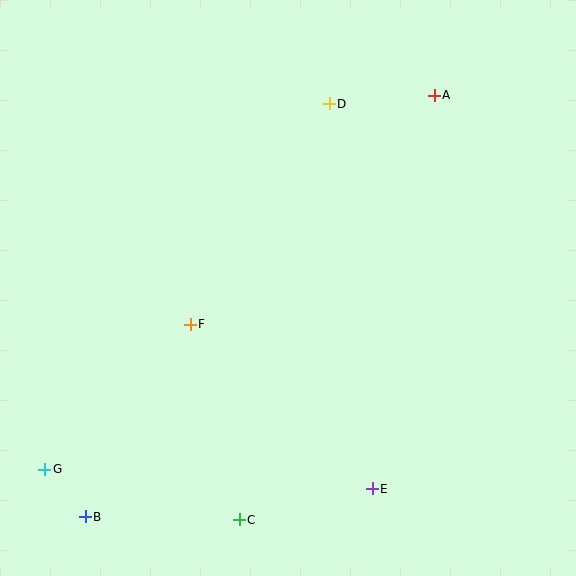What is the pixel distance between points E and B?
The distance between E and B is 288 pixels.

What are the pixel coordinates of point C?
Point C is at (239, 520).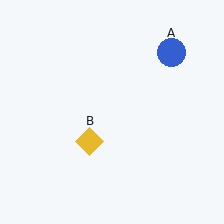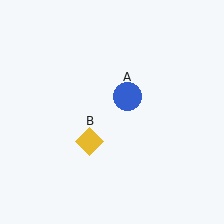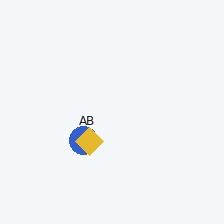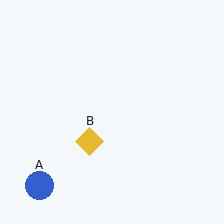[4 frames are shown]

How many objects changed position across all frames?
1 object changed position: blue circle (object A).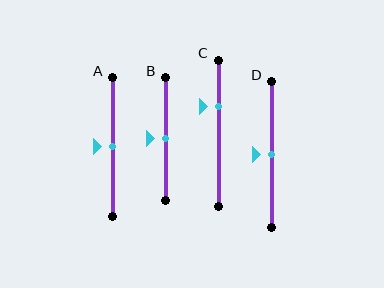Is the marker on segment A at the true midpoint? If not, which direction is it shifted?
Yes, the marker on segment A is at the true midpoint.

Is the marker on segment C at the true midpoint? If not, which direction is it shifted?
No, the marker on segment C is shifted upward by about 19% of the segment length.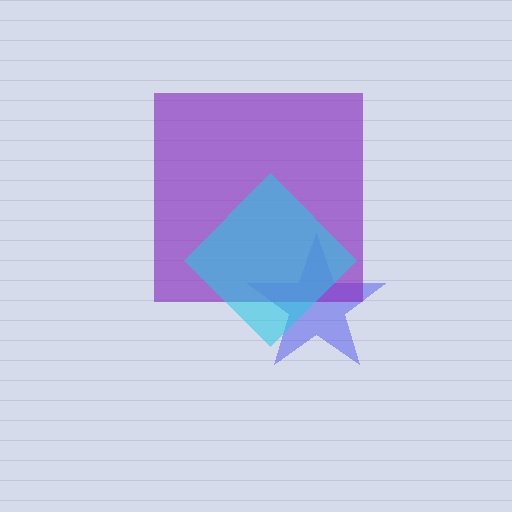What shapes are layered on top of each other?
The layered shapes are: a blue star, a purple square, a cyan diamond.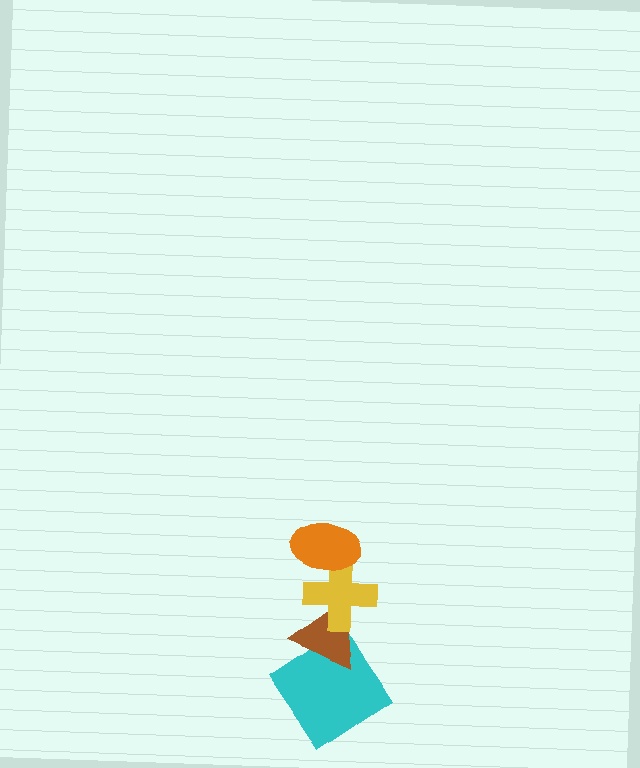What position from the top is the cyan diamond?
The cyan diamond is 4th from the top.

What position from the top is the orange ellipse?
The orange ellipse is 1st from the top.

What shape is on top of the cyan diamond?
The brown triangle is on top of the cyan diamond.